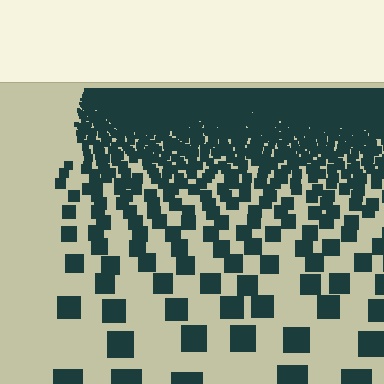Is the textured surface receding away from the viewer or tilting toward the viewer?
The surface is receding away from the viewer. Texture elements get smaller and denser toward the top.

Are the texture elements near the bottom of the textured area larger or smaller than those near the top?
Larger. Near the bottom, elements are closer to the viewer and appear at a bigger on-screen size.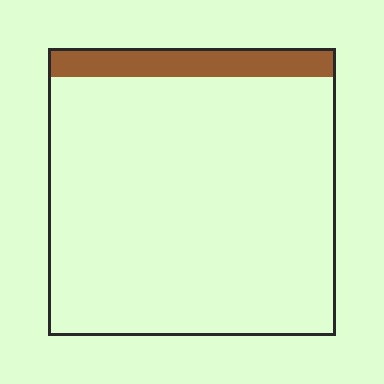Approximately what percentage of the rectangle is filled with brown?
Approximately 10%.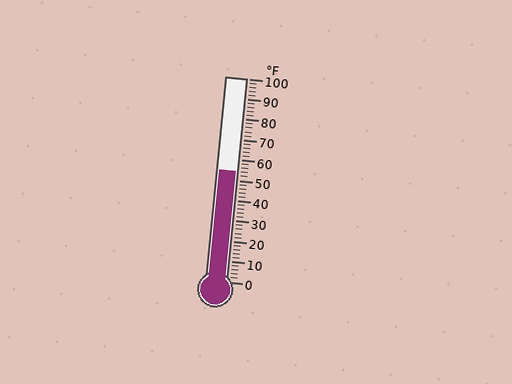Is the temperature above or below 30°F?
The temperature is above 30°F.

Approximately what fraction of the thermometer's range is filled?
The thermometer is filled to approximately 55% of its range.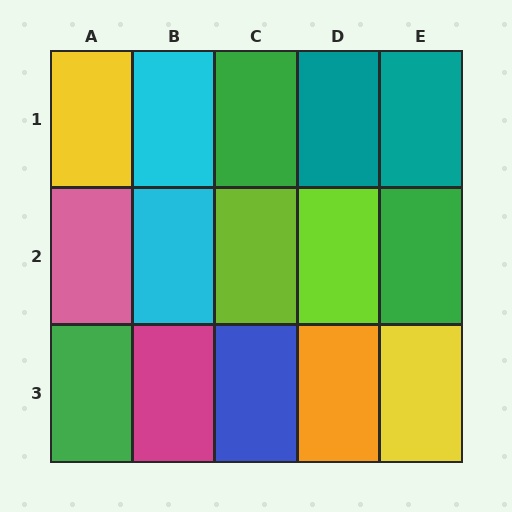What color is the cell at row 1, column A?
Yellow.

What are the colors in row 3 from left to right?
Green, magenta, blue, orange, yellow.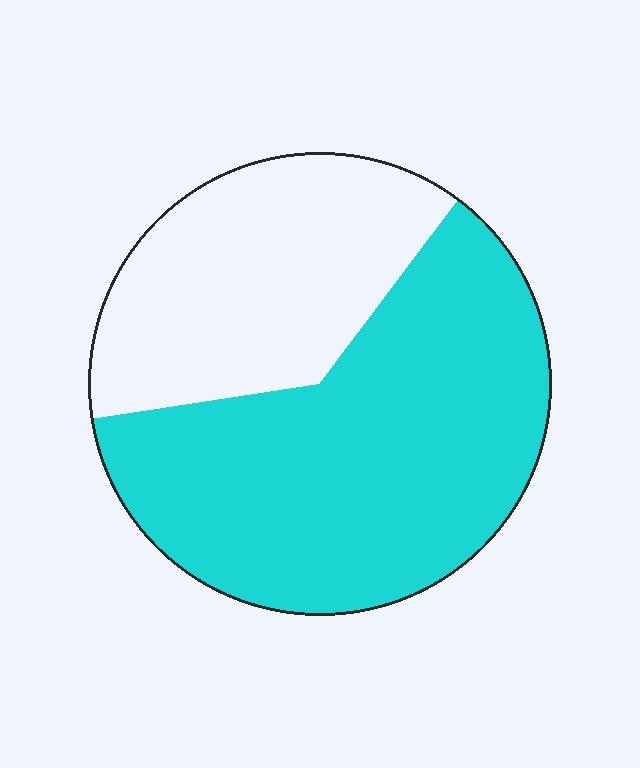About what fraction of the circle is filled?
About five eighths (5/8).